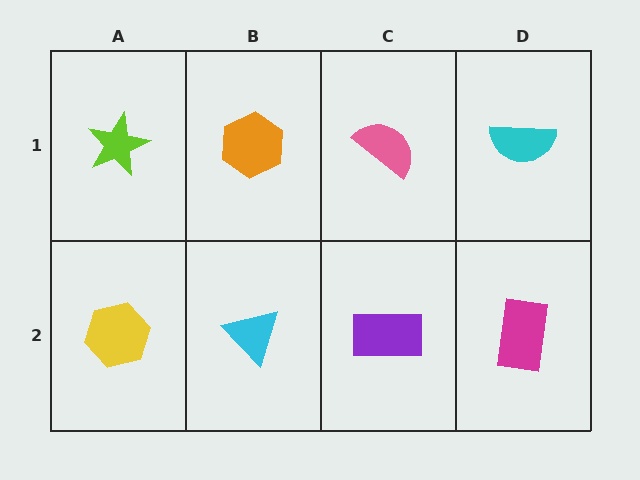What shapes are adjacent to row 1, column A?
A yellow hexagon (row 2, column A), an orange hexagon (row 1, column B).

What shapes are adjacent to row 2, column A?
A lime star (row 1, column A), a cyan triangle (row 2, column B).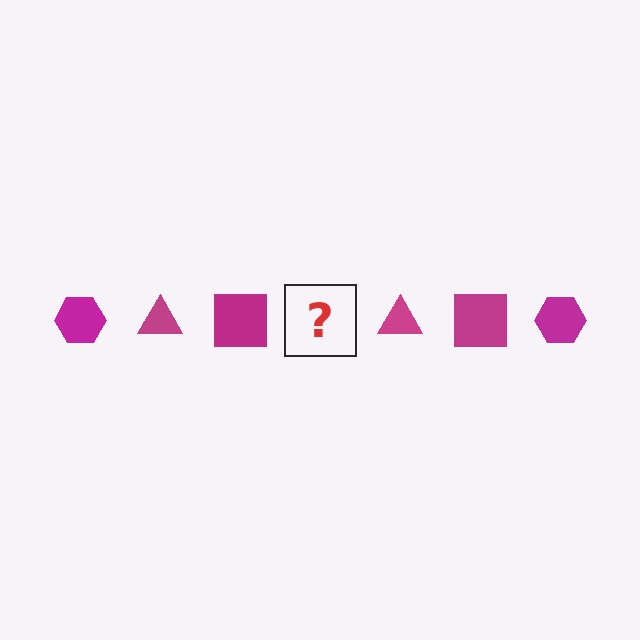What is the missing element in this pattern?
The missing element is a magenta hexagon.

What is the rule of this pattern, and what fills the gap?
The rule is that the pattern cycles through hexagon, triangle, square shapes in magenta. The gap should be filled with a magenta hexagon.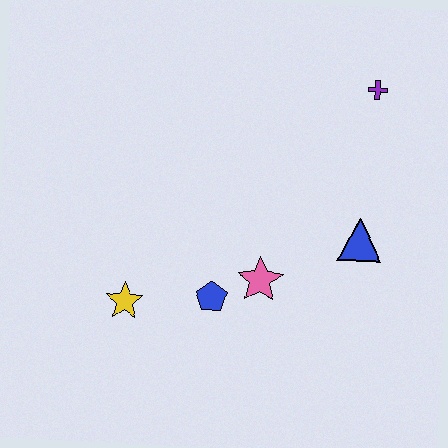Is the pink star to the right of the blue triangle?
No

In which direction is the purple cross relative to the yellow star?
The purple cross is to the right of the yellow star.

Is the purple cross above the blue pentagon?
Yes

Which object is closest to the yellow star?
The blue pentagon is closest to the yellow star.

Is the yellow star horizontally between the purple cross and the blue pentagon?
No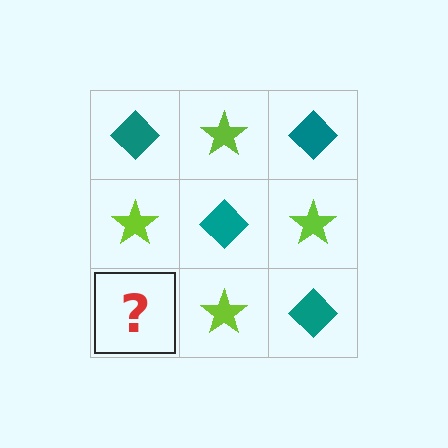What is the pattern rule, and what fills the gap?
The rule is that it alternates teal diamond and lime star in a checkerboard pattern. The gap should be filled with a teal diamond.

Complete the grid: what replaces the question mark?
The question mark should be replaced with a teal diamond.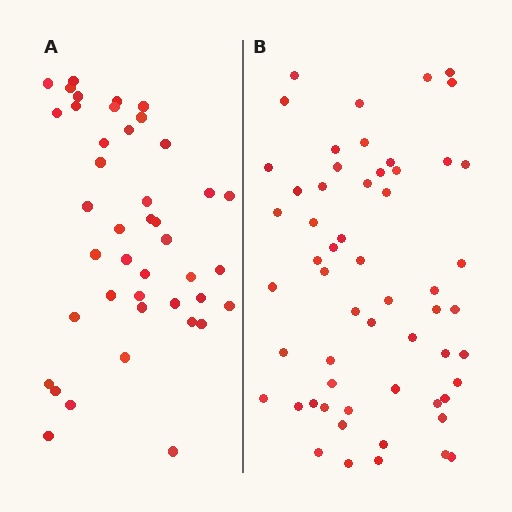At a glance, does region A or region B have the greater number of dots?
Region B (the right region) has more dots.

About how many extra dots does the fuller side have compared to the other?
Region B has approximately 15 more dots than region A.